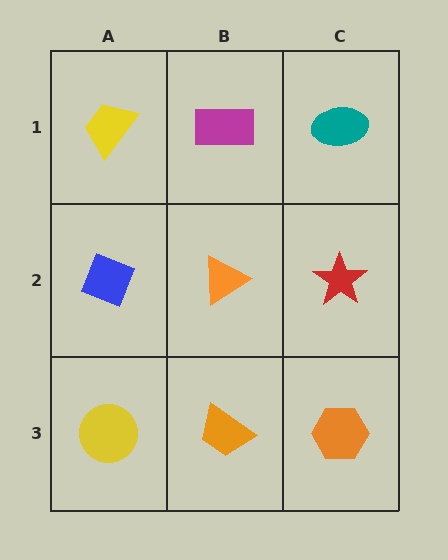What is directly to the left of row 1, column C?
A magenta rectangle.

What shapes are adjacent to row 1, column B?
An orange triangle (row 2, column B), a yellow trapezoid (row 1, column A), a teal ellipse (row 1, column C).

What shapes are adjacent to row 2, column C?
A teal ellipse (row 1, column C), an orange hexagon (row 3, column C), an orange triangle (row 2, column B).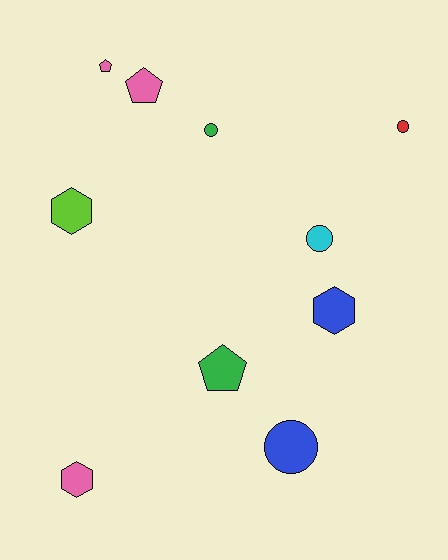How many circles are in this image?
There are 4 circles.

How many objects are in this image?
There are 10 objects.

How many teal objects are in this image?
There are no teal objects.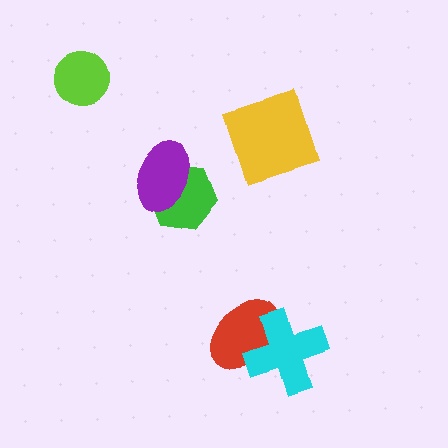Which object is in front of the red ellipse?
The cyan cross is in front of the red ellipse.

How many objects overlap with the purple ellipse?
1 object overlaps with the purple ellipse.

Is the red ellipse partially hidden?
Yes, it is partially covered by another shape.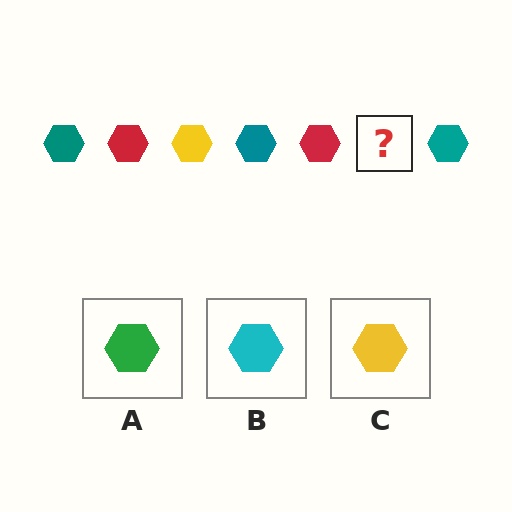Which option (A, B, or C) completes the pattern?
C.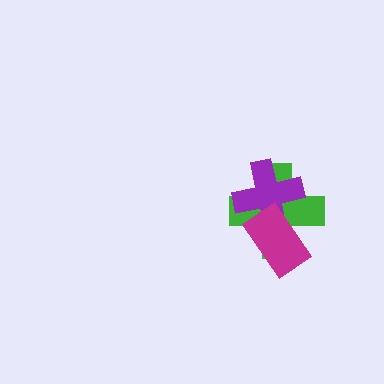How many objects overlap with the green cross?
2 objects overlap with the green cross.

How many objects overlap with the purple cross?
2 objects overlap with the purple cross.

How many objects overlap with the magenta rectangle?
2 objects overlap with the magenta rectangle.